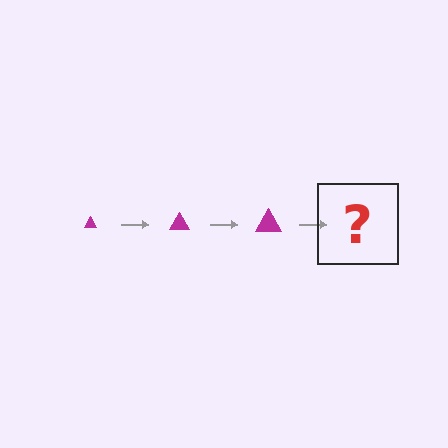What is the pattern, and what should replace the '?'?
The pattern is that the triangle gets progressively larger each step. The '?' should be a magenta triangle, larger than the previous one.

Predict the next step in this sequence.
The next step is a magenta triangle, larger than the previous one.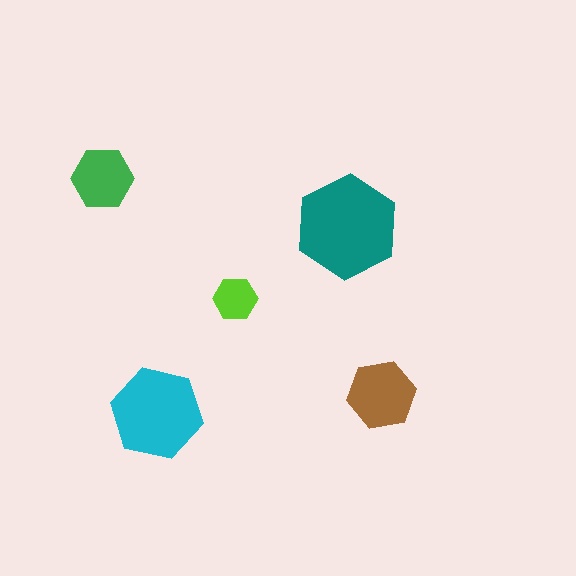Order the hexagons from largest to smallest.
the teal one, the cyan one, the brown one, the green one, the lime one.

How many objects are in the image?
There are 5 objects in the image.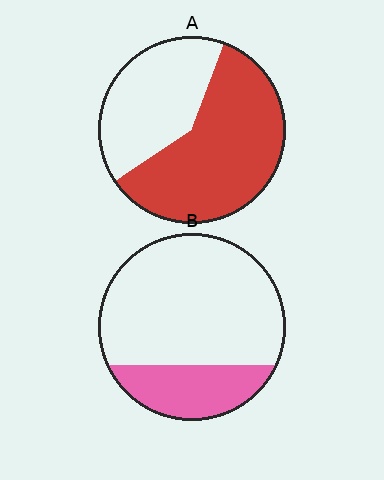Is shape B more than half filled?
No.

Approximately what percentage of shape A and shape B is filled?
A is approximately 60% and B is approximately 25%.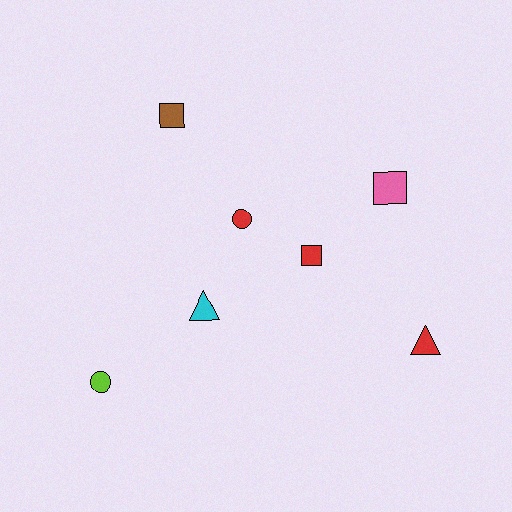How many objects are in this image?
There are 7 objects.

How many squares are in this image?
There are 3 squares.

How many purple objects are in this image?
There are no purple objects.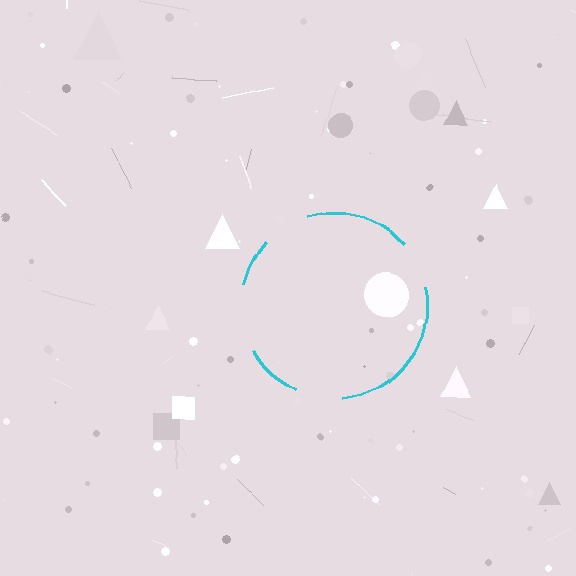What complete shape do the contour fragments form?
The contour fragments form a circle.